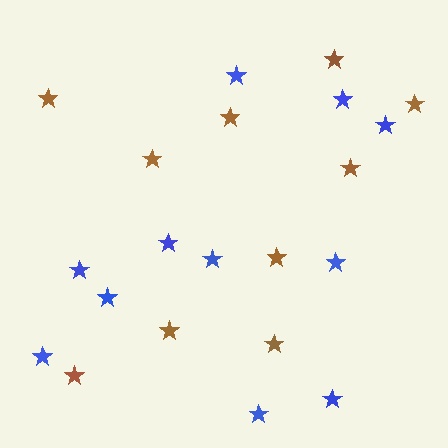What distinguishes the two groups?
There are 2 groups: one group of blue stars (11) and one group of brown stars (10).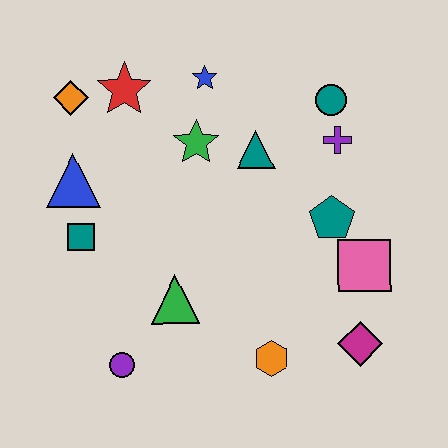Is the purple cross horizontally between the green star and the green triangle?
No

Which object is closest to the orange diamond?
The red star is closest to the orange diamond.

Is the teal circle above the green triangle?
Yes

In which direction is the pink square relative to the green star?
The pink square is to the right of the green star.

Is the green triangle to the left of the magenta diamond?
Yes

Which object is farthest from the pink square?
The orange diamond is farthest from the pink square.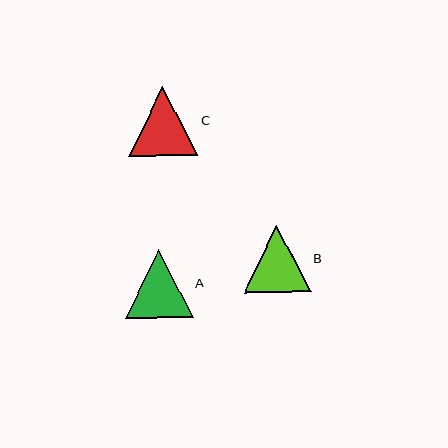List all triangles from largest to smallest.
From largest to smallest: C, A, B.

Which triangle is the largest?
Triangle C is the largest with a size of approximately 69 pixels.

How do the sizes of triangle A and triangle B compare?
Triangle A and triangle B are approximately the same size.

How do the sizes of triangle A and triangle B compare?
Triangle A and triangle B are approximately the same size.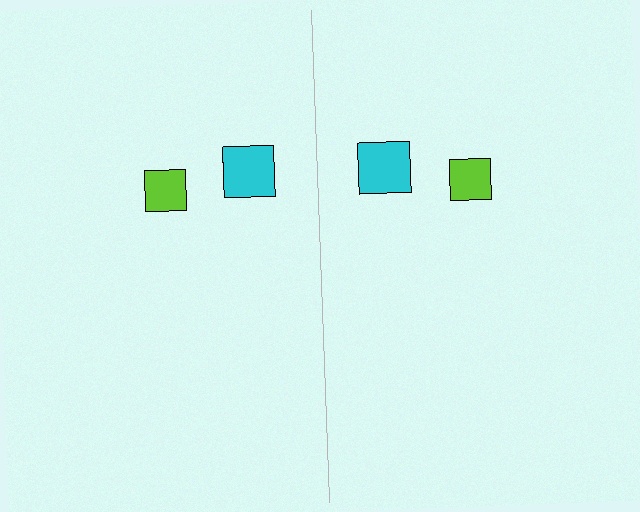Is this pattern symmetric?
Yes, this pattern has bilateral (reflection) symmetry.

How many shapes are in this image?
There are 4 shapes in this image.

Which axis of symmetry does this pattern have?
The pattern has a vertical axis of symmetry running through the center of the image.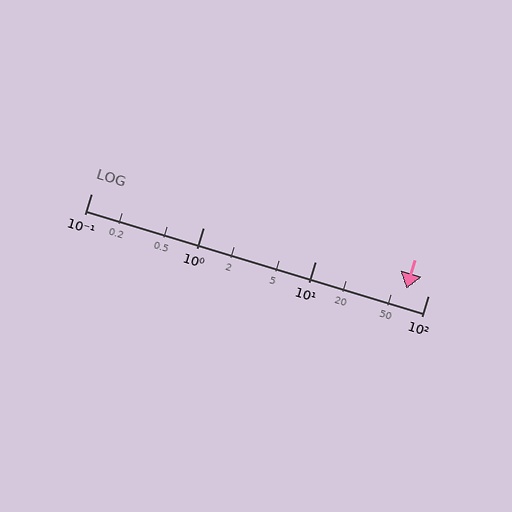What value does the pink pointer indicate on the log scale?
The pointer indicates approximately 64.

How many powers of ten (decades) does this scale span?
The scale spans 3 decades, from 0.1 to 100.